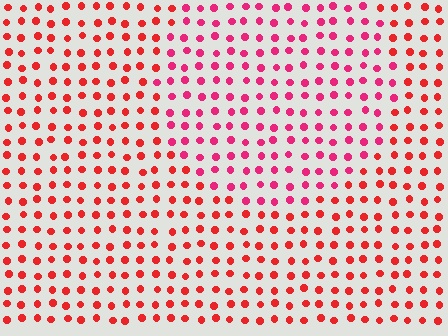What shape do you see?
I see a circle.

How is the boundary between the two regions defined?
The boundary is defined purely by a slight shift in hue (about 25 degrees). Spacing, size, and orientation are identical on both sides.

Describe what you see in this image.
The image is filled with small red elements in a uniform arrangement. A circle-shaped region is visible where the elements are tinted to a slightly different hue, forming a subtle color boundary.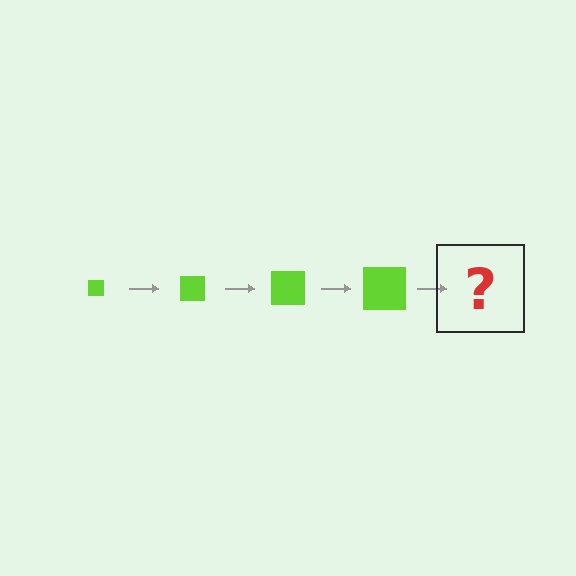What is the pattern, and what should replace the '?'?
The pattern is that the square gets progressively larger each step. The '?' should be a lime square, larger than the previous one.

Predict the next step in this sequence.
The next step is a lime square, larger than the previous one.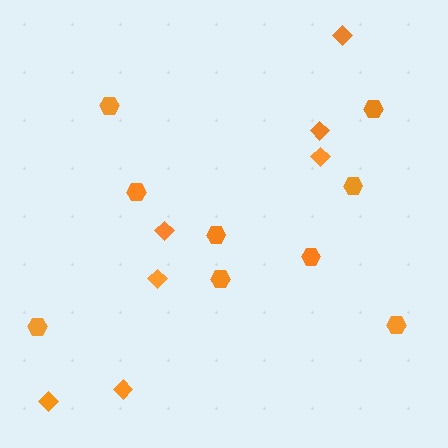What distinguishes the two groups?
There are 2 groups: one group of diamonds (7) and one group of hexagons (9).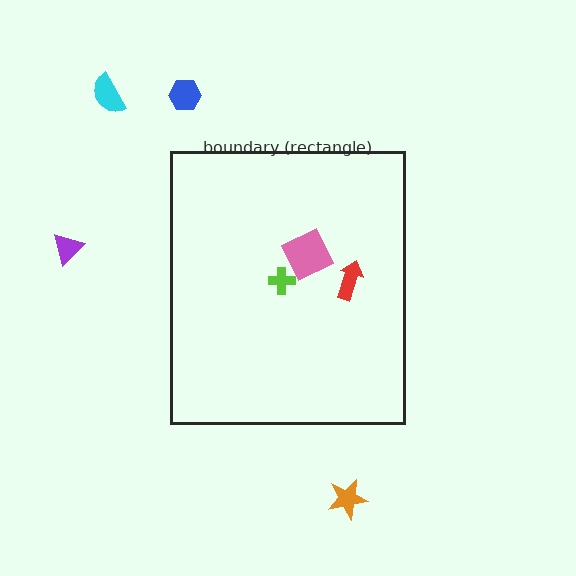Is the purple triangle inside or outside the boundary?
Outside.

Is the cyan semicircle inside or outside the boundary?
Outside.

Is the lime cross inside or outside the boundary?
Inside.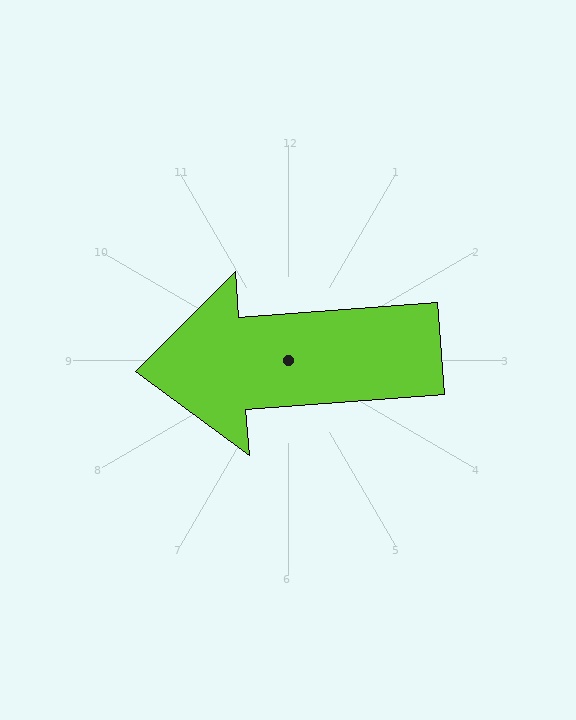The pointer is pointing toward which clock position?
Roughly 9 o'clock.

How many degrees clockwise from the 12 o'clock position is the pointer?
Approximately 266 degrees.